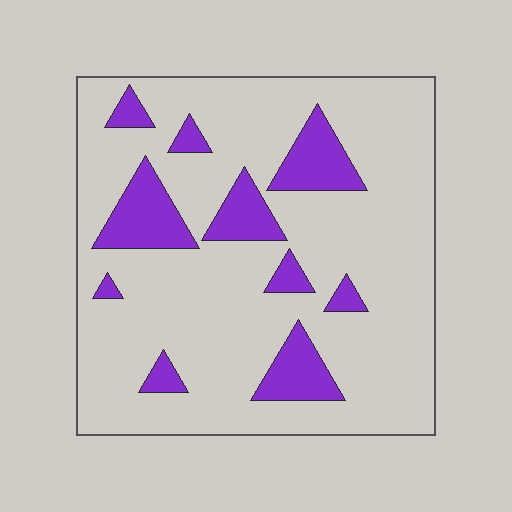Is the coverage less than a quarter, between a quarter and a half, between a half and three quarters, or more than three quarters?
Less than a quarter.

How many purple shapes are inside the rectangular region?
10.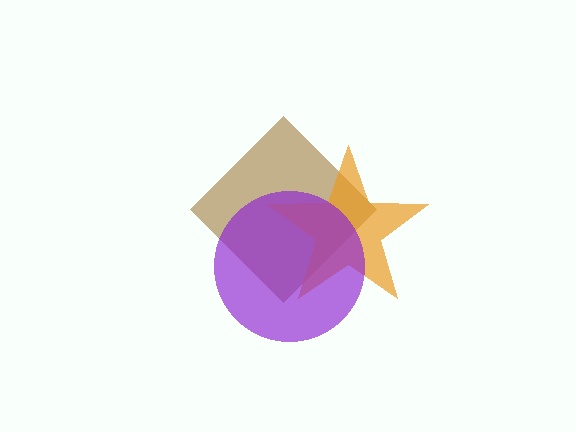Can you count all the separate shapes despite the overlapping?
Yes, there are 3 separate shapes.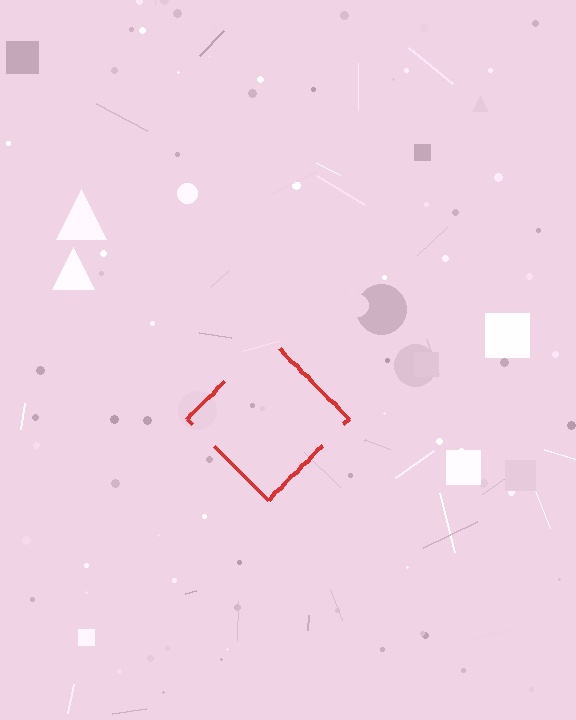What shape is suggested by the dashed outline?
The dashed outline suggests a diamond.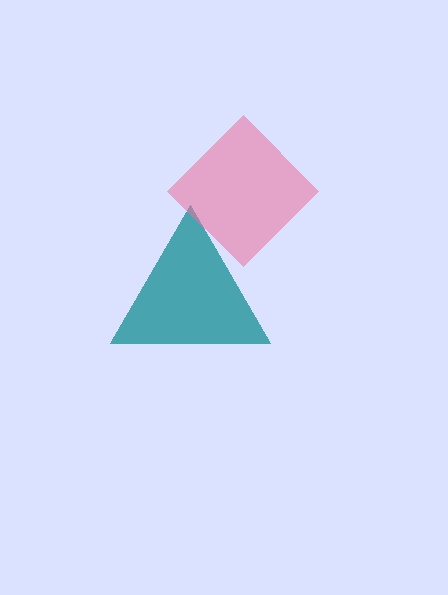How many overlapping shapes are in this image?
There are 2 overlapping shapes in the image.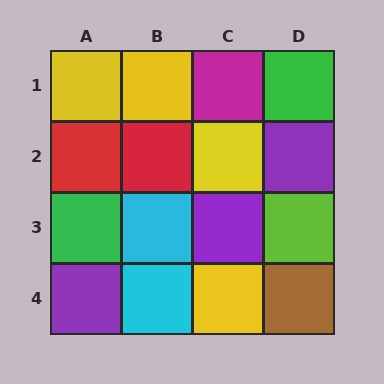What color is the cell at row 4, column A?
Purple.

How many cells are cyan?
2 cells are cyan.